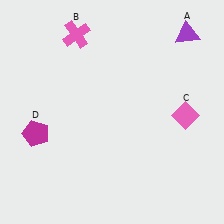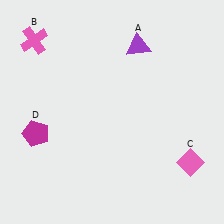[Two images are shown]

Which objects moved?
The objects that moved are: the purple triangle (A), the pink cross (B), the pink diamond (C).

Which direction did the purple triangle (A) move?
The purple triangle (A) moved left.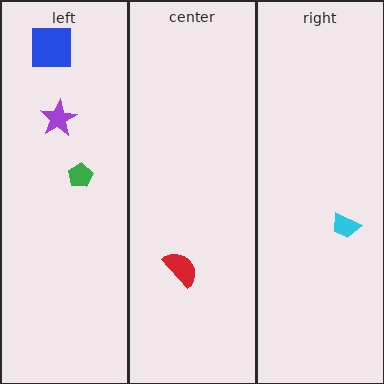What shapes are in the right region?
The cyan trapezoid.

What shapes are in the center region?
The red semicircle.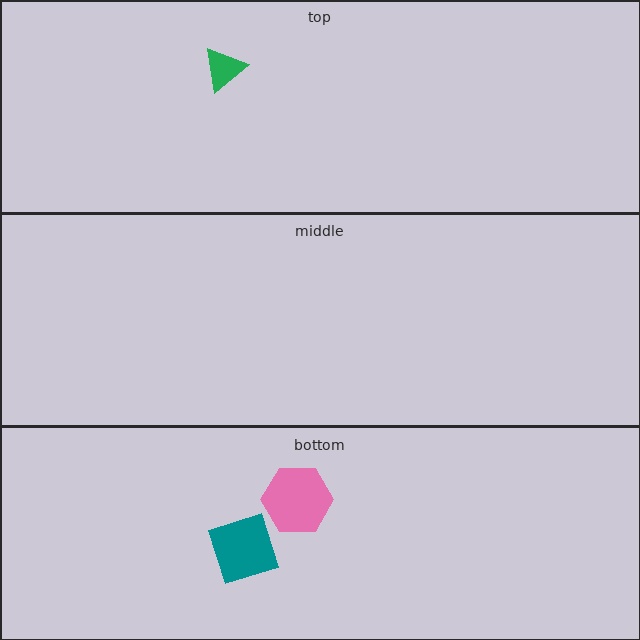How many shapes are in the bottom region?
2.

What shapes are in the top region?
The green triangle.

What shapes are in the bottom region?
The pink hexagon, the teal square.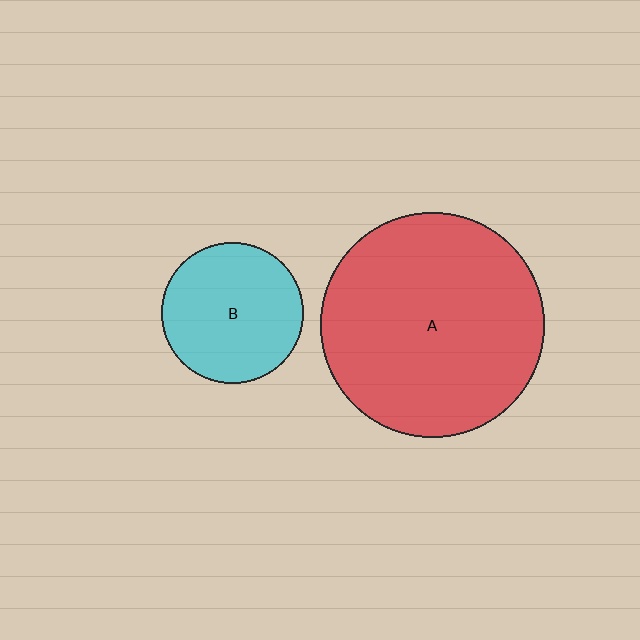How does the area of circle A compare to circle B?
Approximately 2.5 times.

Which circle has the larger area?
Circle A (red).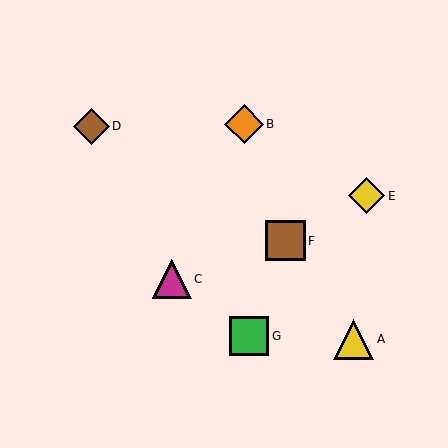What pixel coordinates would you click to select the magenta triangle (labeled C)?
Click at (172, 279) to select the magenta triangle C.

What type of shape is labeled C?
Shape C is a magenta triangle.